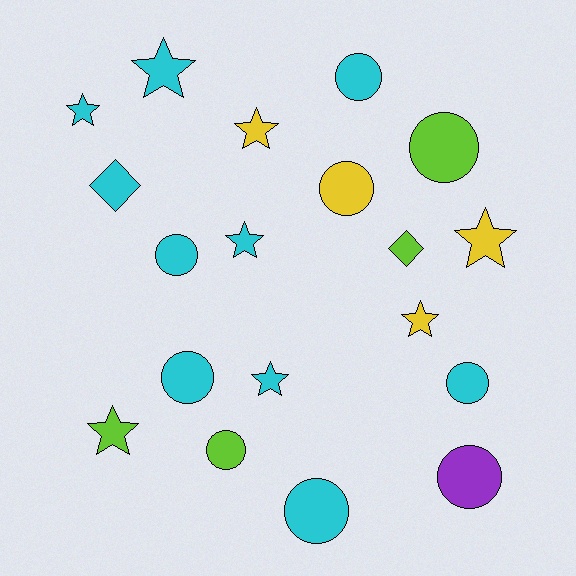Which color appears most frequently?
Cyan, with 10 objects.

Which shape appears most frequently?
Circle, with 9 objects.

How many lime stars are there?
There is 1 lime star.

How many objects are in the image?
There are 19 objects.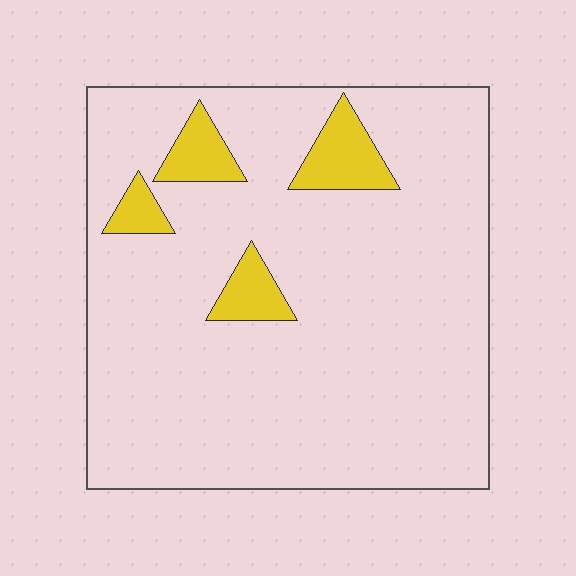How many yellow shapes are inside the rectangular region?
4.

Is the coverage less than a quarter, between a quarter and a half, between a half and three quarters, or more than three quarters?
Less than a quarter.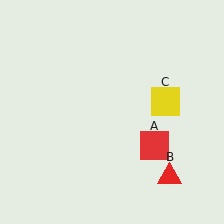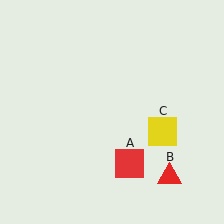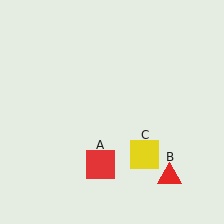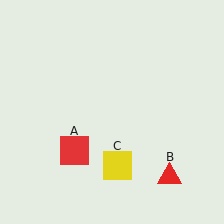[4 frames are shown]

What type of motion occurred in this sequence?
The red square (object A), yellow square (object C) rotated clockwise around the center of the scene.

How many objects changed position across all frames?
2 objects changed position: red square (object A), yellow square (object C).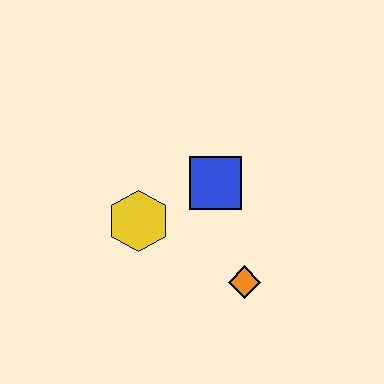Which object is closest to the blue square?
The yellow hexagon is closest to the blue square.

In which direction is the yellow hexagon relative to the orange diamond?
The yellow hexagon is to the left of the orange diamond.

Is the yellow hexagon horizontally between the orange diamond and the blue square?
No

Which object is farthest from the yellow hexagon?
The orange diamond is farthest from the yellow hexagon.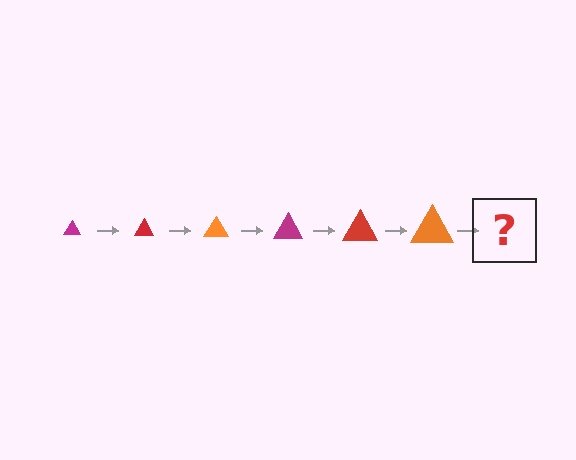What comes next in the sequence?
The next element should be a magenta triangle, larger than the previous one.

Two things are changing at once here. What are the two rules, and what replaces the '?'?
The two rules are that the triangle grows larger each step and the color cycles through magenta, red, and orange. The '?' should be a magenta triangle, larger than the previous one.